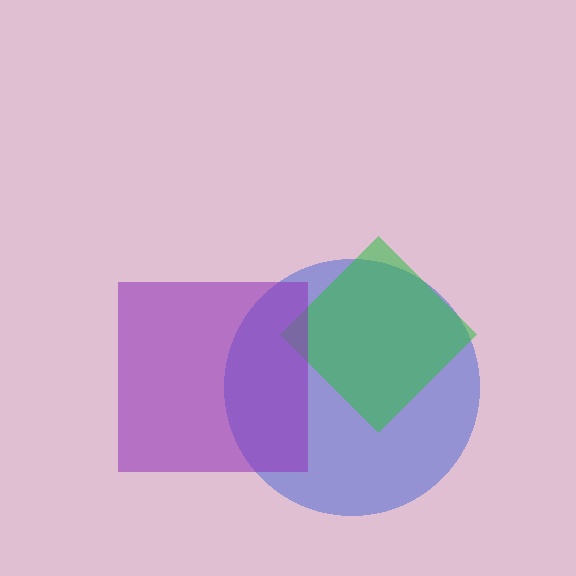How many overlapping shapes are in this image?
There are 3 overlapping shapes in the image.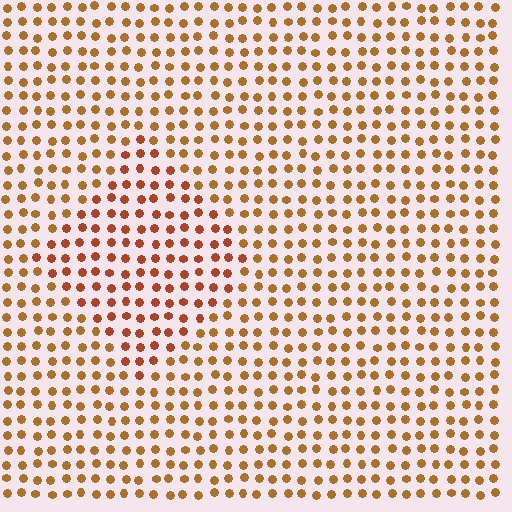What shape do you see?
I see a diamond.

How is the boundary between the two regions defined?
The boundary is defined purely by a slight shift in hue (about 22 degrees). Spacing, size, and orientation are identical on both sides.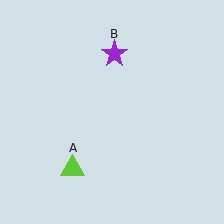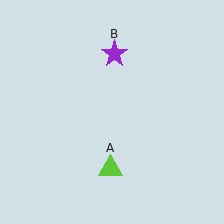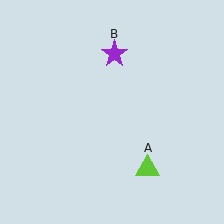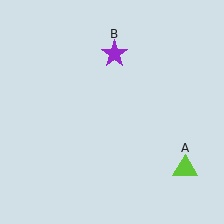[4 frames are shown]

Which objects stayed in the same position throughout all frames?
Purple star (object B) remained stationary.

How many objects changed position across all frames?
1 object changed position: lime triangle (object A).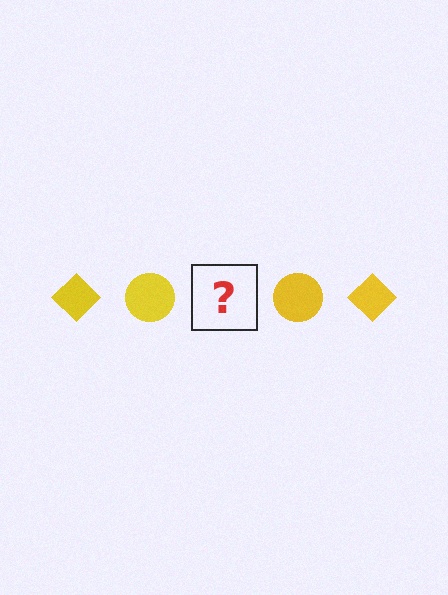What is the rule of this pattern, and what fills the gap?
The rule is that the pattern cycles through diamond, circle shapes in yellow. The gap should be filled with a yellow diamond.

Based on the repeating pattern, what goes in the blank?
The blank should be a yellow diamond.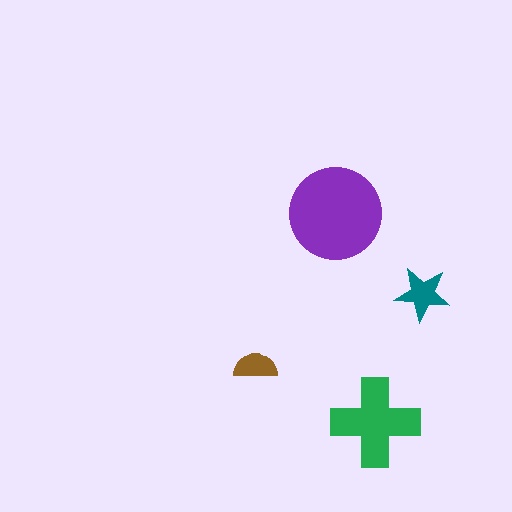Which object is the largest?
The purple circle.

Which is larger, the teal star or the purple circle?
The purple circle.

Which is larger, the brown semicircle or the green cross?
The green cross.